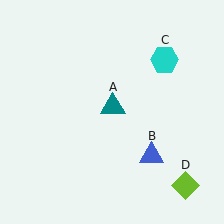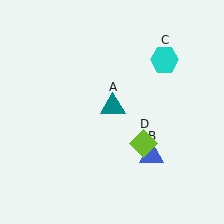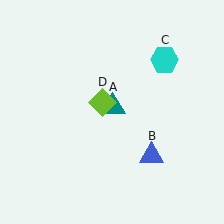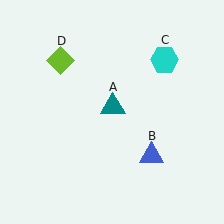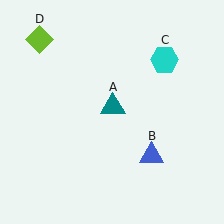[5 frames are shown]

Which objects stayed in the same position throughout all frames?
Teal triangle (object A) and blue triangle (object B) and cyan hexagon (object C) remained stationary.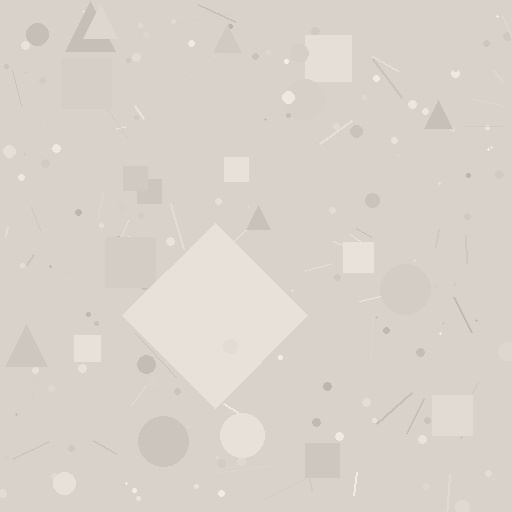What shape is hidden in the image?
A diamond is hidden in the image.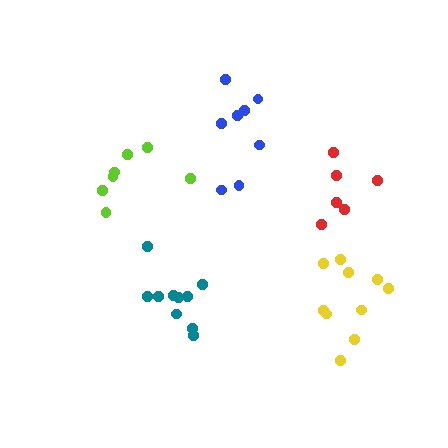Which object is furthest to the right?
The yellow cluster is rightmost.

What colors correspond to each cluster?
The clusters are colored: blue, red, lime, teal, yellow.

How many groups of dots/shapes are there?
There are 5 groups.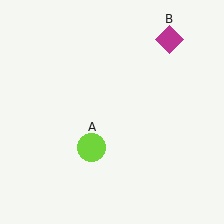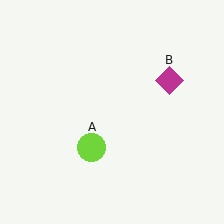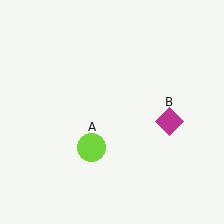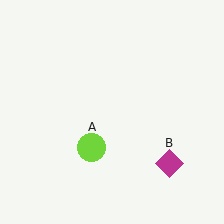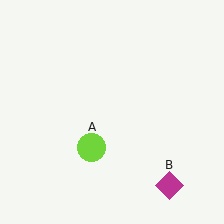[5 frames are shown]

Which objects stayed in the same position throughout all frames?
Lime circle (object A) remained stationary.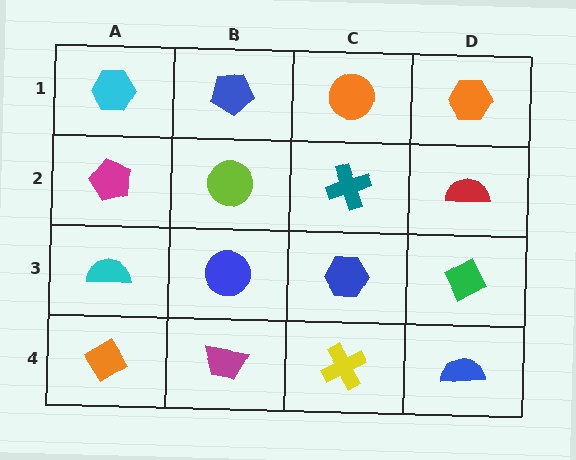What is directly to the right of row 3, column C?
A green diamond.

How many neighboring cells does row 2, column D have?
3.